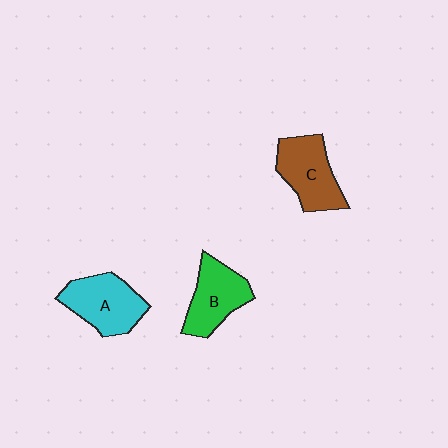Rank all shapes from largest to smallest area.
From largest to smallest: A (cyan), C (brown), B (green).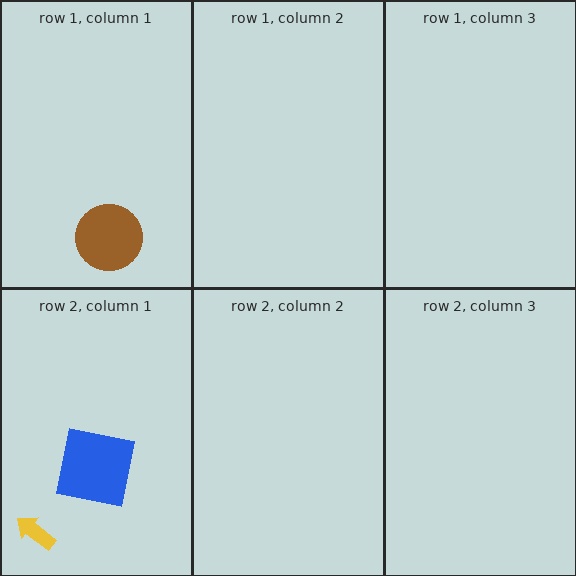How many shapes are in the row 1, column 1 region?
1.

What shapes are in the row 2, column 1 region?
The yellow arrow, the blue square.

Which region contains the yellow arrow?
The row 2, column 1 region.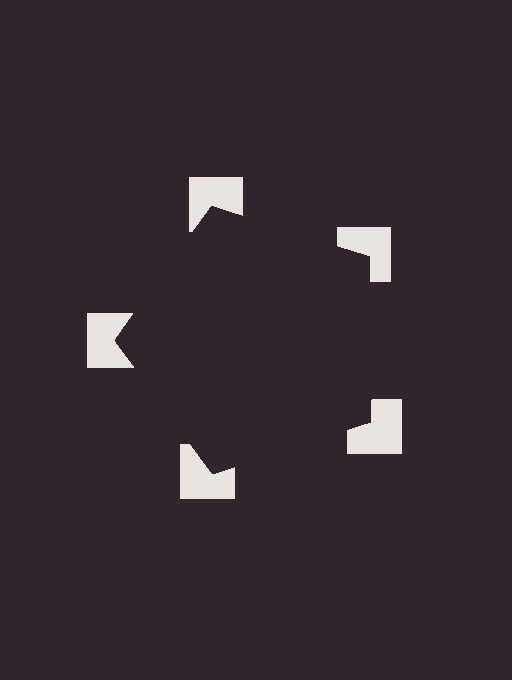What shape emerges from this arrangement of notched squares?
An illusory pentagon — its edges are inferred from the aligned wedge cuts in the notched squares, not physically drawn.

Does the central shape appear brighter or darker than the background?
It typically appears slightly darker than the background, even though no actual brightness change is drawn.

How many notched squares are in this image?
There are 5 — one at each vertex of the illusory pentagon.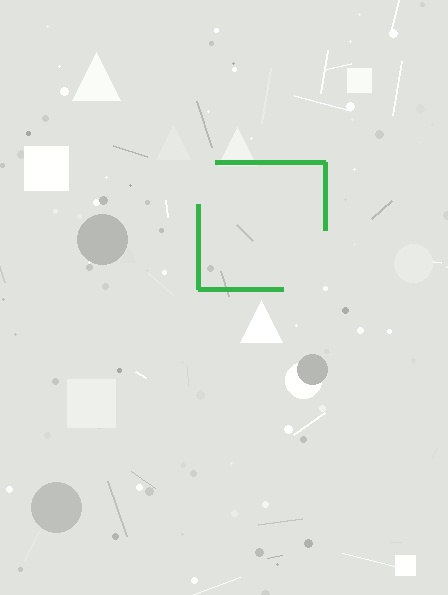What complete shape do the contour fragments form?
The contour fragments form a square.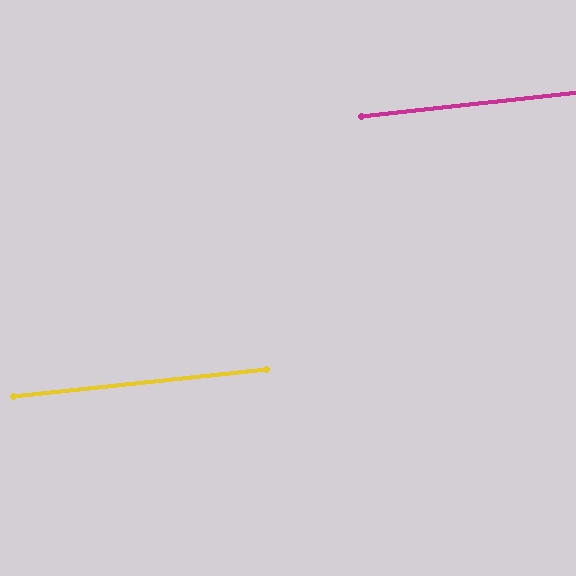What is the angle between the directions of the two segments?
Approximately 0 degrees.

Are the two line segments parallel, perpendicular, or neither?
Parallel — their directions differ by only 0.2°.